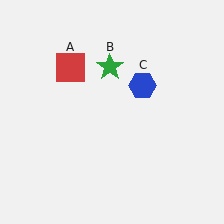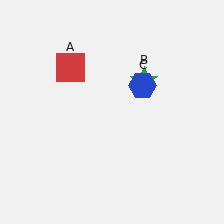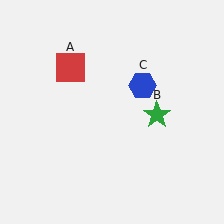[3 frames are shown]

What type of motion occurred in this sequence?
The green star (object B) rotated clockwise around the center of the scene.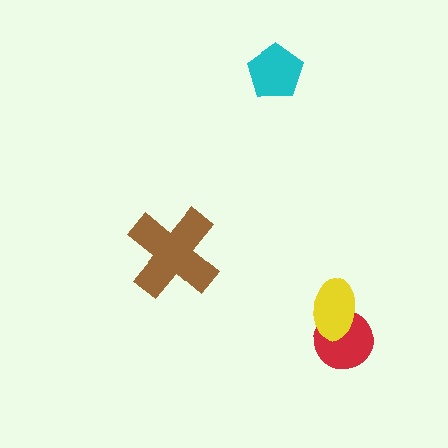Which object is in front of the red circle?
The yellow ellipse is in front of the red circle.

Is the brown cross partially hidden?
No, no other shape covers it.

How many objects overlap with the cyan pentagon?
0 objects overlap with the cyan pentagon.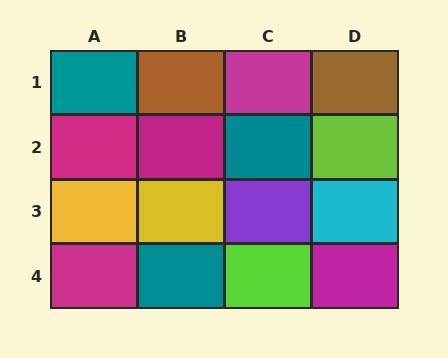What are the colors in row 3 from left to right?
Yellow, yellow, purple, cyan.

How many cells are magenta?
5 cells are magenta.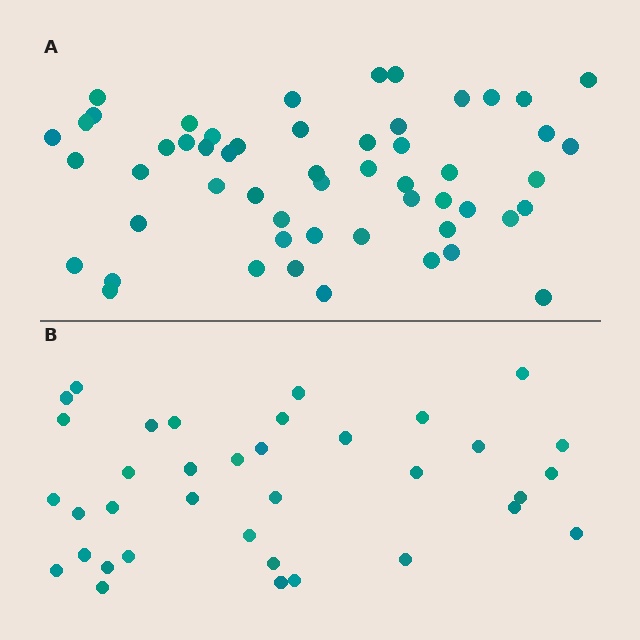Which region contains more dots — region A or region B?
Region A (the top region) has more dots.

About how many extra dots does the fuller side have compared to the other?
Region A has approximately 20 more dots than region B.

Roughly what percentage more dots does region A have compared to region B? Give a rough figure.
About 50% more.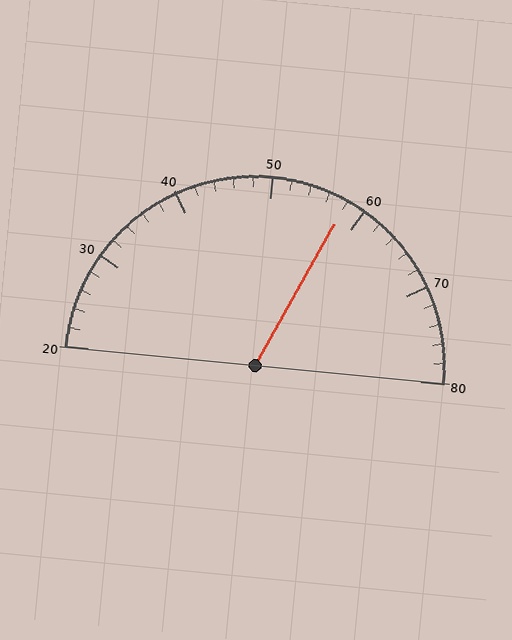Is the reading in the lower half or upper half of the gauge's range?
The reading is in the upper half of the range (20 to 80).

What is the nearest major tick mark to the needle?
The nearest major tick mark is 60.